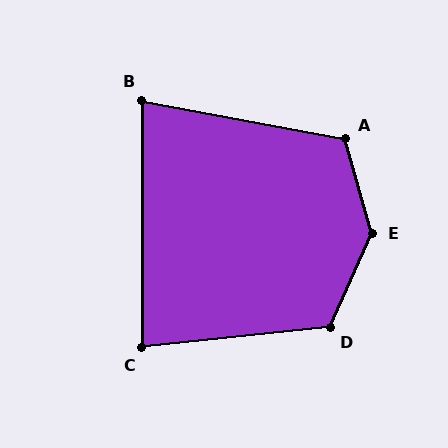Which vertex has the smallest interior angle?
B, at approximately 79 degrees.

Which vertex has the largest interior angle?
E, at approximately 140 degrees.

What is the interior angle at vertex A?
Approximately 116 degrees (obtuse).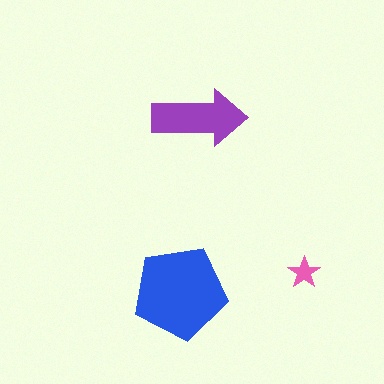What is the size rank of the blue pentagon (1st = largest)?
1st.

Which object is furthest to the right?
The pink star is rightmost.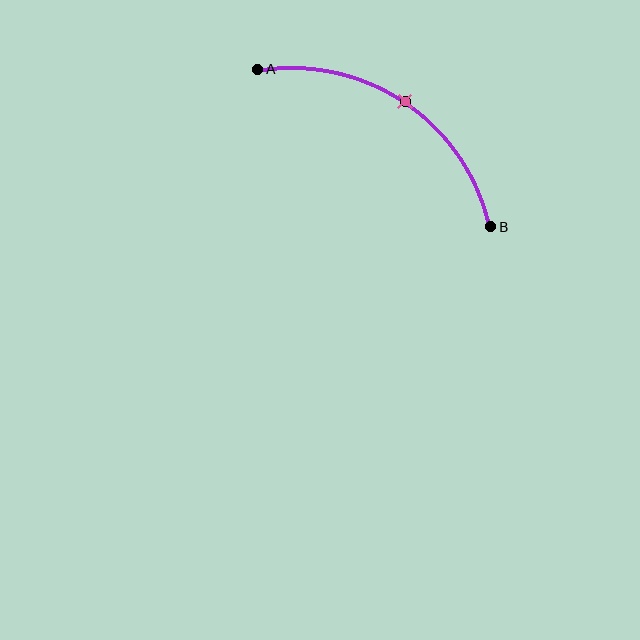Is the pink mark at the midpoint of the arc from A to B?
Yes. The pink mark lies on the arc at equal arc-length from both A and B — it is the arc midpoint.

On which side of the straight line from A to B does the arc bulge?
The arc bulges above and to the right of the straight line connecting A and B.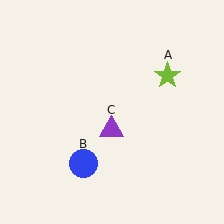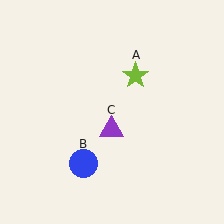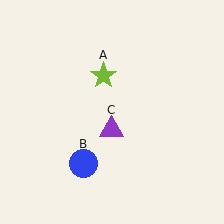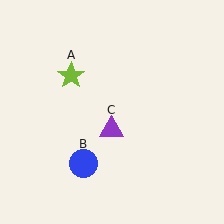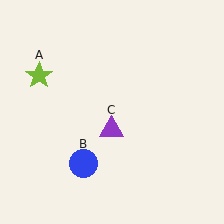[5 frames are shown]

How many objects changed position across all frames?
1 object changed position: lime star (object A).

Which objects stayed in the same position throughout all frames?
Blue circle (object B) and purple triangle (object C) remained stationary.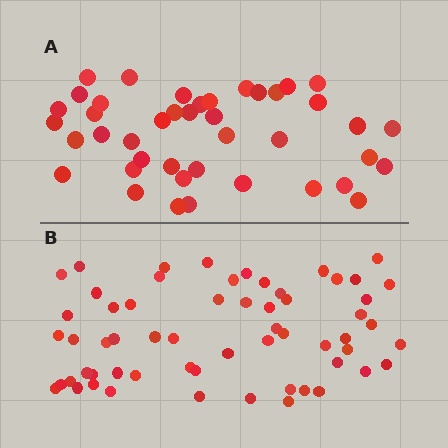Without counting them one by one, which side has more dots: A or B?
Region B (the bottom region) has more dots.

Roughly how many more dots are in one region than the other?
Region B has approximately 20 more dots than region A.